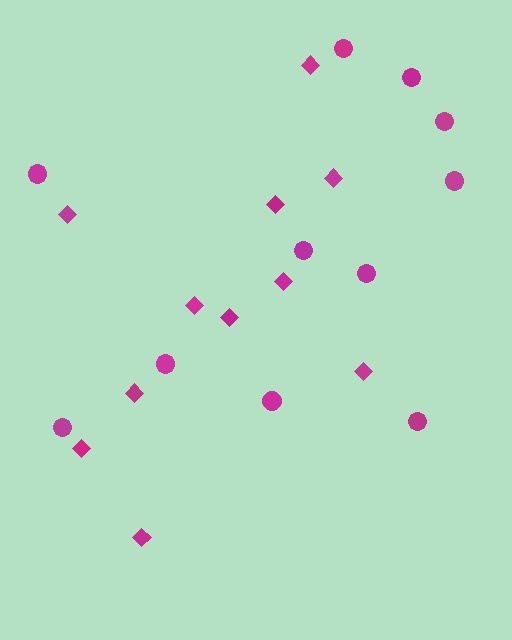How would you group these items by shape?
There are 2 groups: one group of circles (11) and one group of diamonds (11).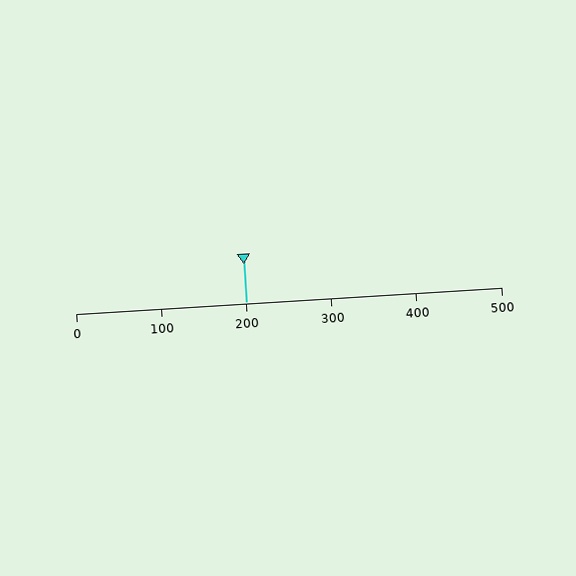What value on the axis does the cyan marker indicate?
The marker indicates approximately 200.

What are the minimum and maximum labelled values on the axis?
The axis runs from 0 to 500.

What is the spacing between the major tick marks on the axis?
The major ticks are spaced 100 apart.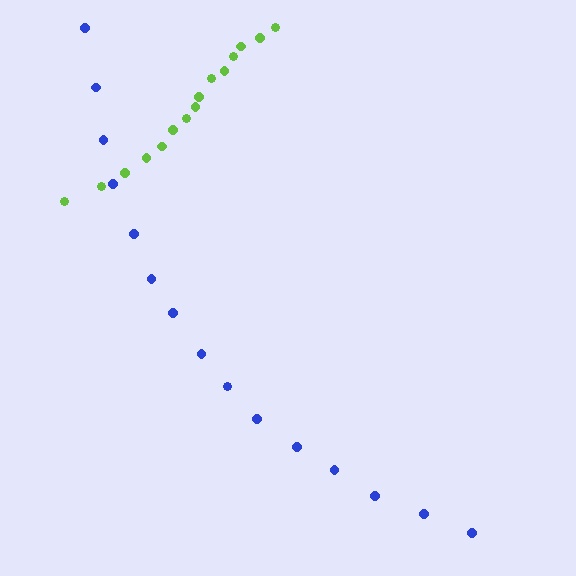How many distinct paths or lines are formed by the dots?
There are 2 distinct paths.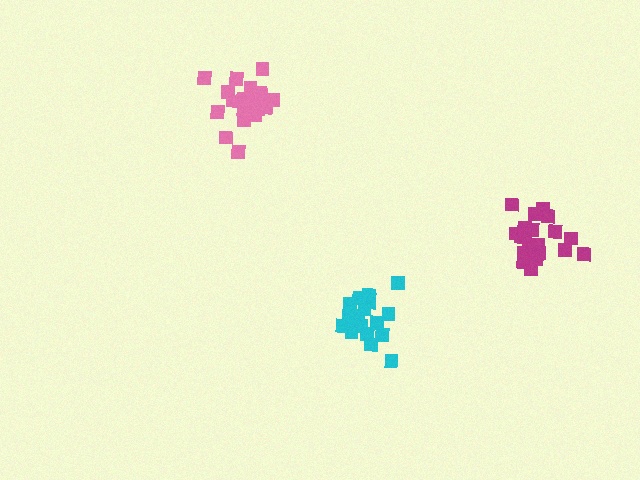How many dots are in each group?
Group 1: 21 dots, Group 2: 21 dots, Group 3: 19 dots (61 total).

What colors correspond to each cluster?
The clusters are colored: magenta, pink, cyan.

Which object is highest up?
The pink cluster is topmost.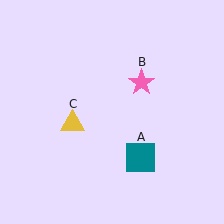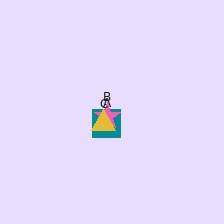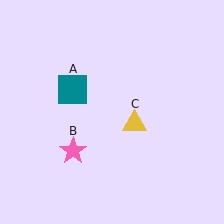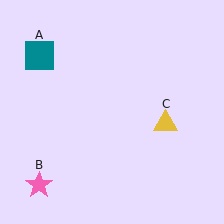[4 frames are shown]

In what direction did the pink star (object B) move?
The pink star (object B) moved down and to the left.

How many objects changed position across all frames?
3 objects changed position: teal square (object A), pink star (object B), yellow triangle (object C).